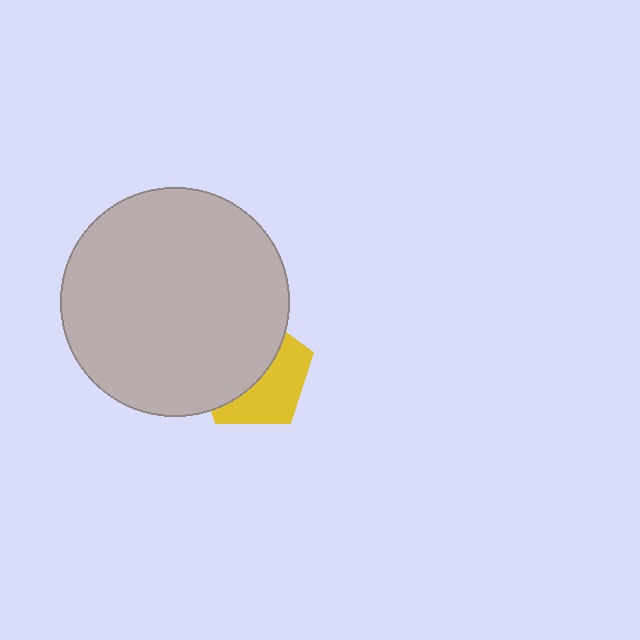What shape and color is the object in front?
The object in front is a light gray circle.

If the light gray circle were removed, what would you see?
You would see the complete yellow pentagon.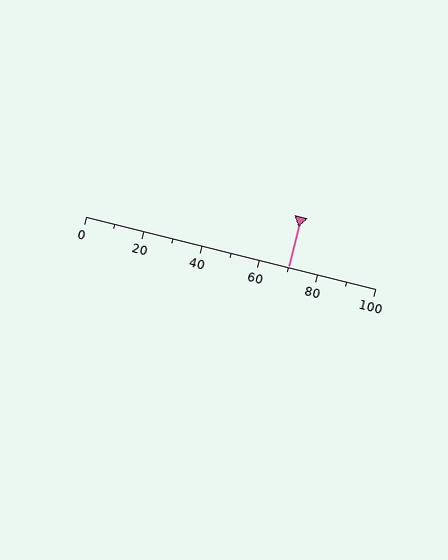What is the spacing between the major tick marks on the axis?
The major ticks are spaced 20 apart.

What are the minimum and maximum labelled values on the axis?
The axis runs from 0 to 100.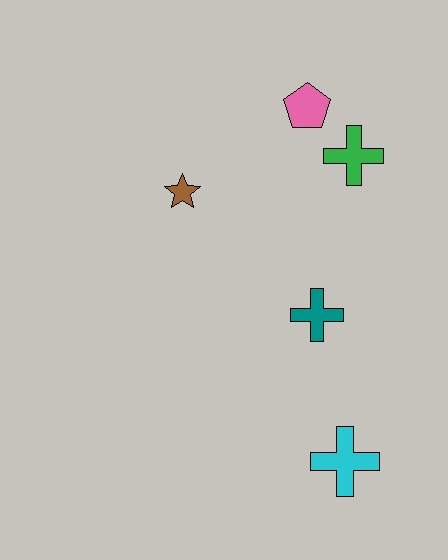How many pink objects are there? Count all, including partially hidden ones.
There is 1 pink object.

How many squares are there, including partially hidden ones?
There are no squares.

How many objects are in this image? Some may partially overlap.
There are 5 objects.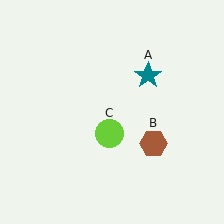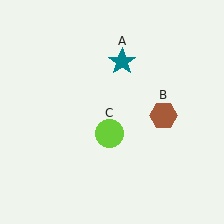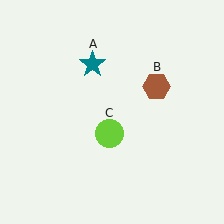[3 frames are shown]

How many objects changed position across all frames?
2 objects changed position: teal star (object A), brown hexagon (object B).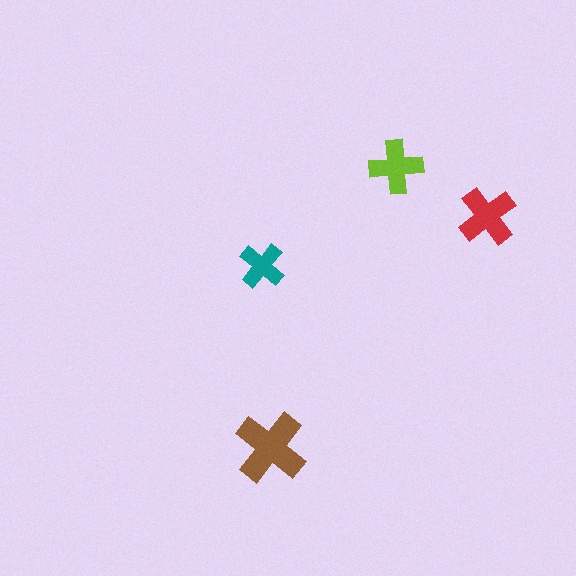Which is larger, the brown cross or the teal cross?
The brown one.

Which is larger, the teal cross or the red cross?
The red one.